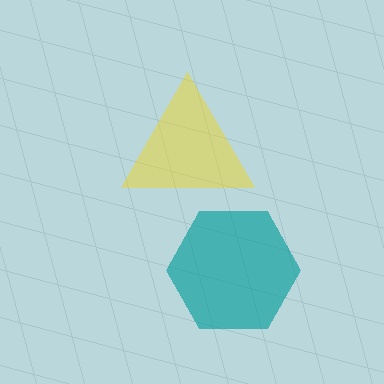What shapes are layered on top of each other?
The layered shapes are: a yellow triangle, a teal hexagon.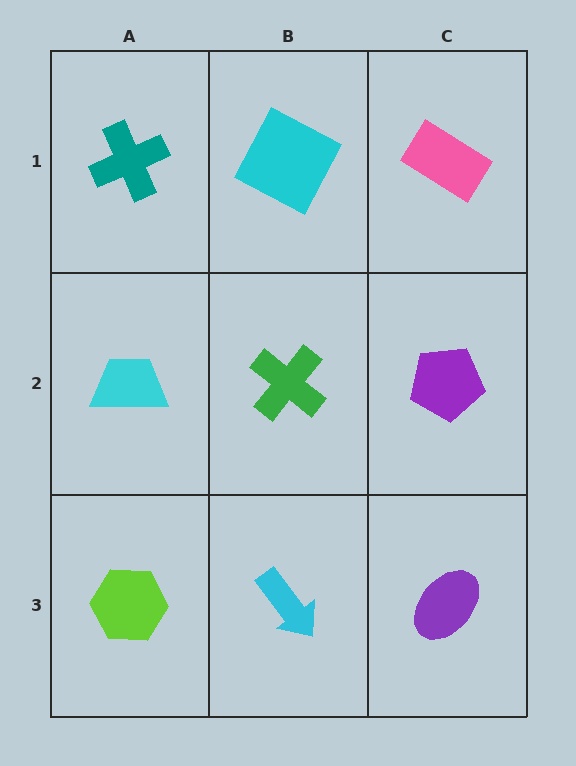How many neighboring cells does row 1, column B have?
3.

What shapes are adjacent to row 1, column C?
A purple pentagon (row 2, column C), a cyan square (row 1, column B).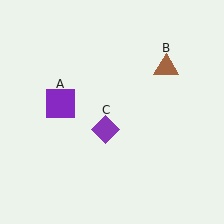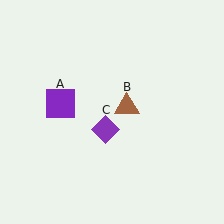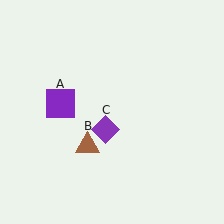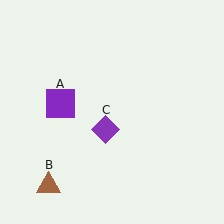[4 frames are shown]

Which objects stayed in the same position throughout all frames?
Purple square (object A) and purple diamond (object C) remained stationary.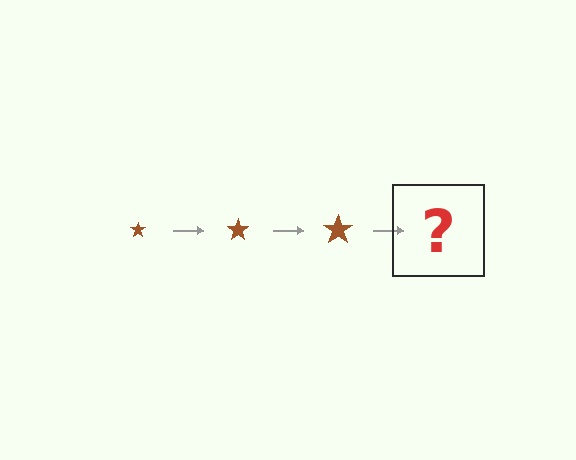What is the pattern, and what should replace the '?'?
The pattern is that the star gets progressively larger each step. The '?' should be a brown star, larger than the previous one.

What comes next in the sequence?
The next element should be a brown star, larger than the previous one.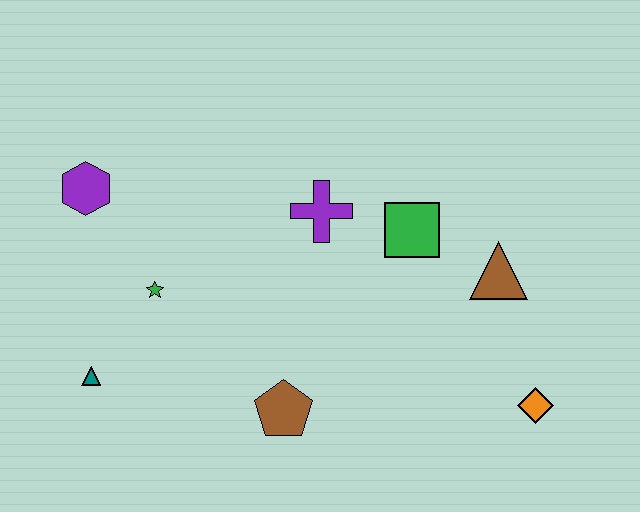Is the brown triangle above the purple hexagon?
No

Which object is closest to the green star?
The teal triangle is closest to the green star.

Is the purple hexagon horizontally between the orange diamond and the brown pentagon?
No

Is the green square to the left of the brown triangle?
Yes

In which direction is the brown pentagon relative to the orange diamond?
The brown pentagon is to the left of the orange diamond.